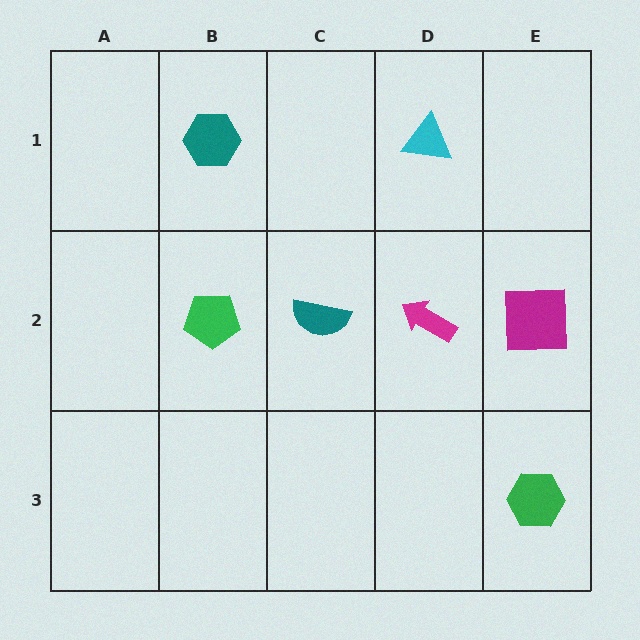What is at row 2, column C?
A teal semicircle.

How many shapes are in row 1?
2 shapes.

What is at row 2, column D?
A magenta arrow.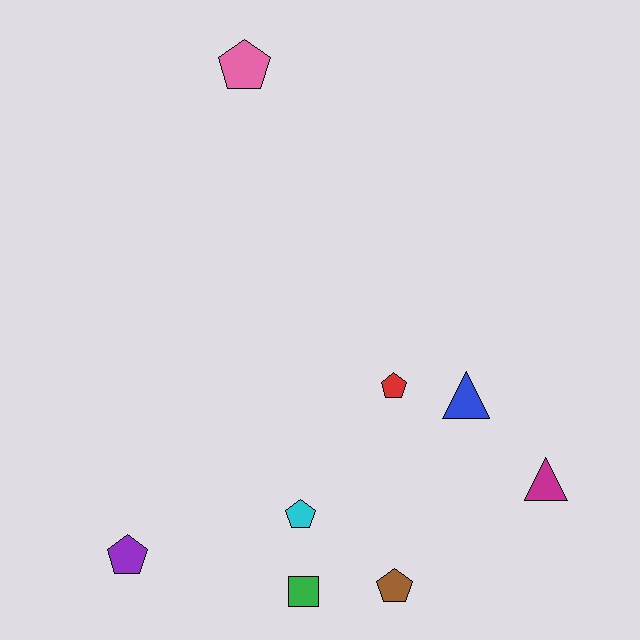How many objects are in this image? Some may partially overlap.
There are 8 objects.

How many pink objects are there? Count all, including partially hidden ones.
There is 1 pink object.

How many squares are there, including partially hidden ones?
There is 1 square.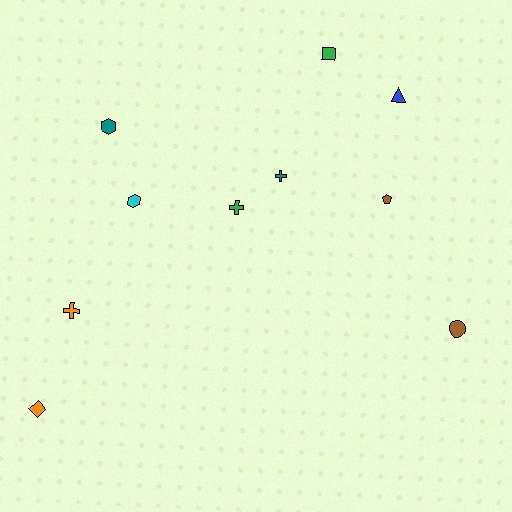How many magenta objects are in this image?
There are no magenta objects.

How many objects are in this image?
There are 10 objects.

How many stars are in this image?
There are no stars.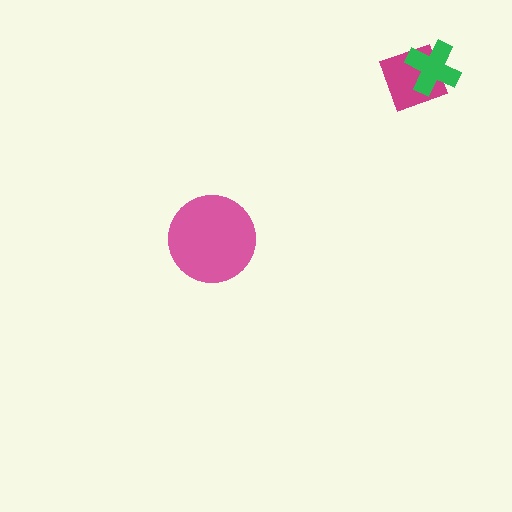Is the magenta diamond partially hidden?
Yes, it is partially covered by another shape.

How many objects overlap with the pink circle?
0 objects overlap with the pink circle.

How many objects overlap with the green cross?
1 object overlaps with the green cross.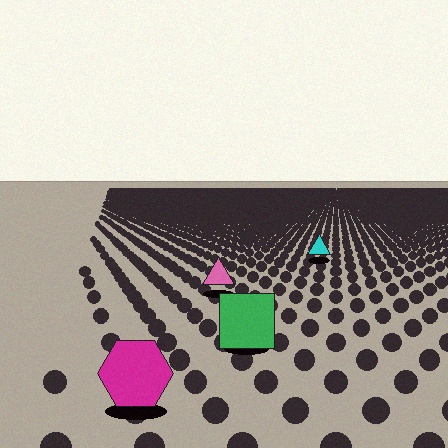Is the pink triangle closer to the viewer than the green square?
No. The green square is closer — you can tell from the texture gradient: the ground texture is coarser near it.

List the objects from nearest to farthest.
From nearest to farthest: the magenta hexagon, the green square, the pink triangle, the cyan triangle.